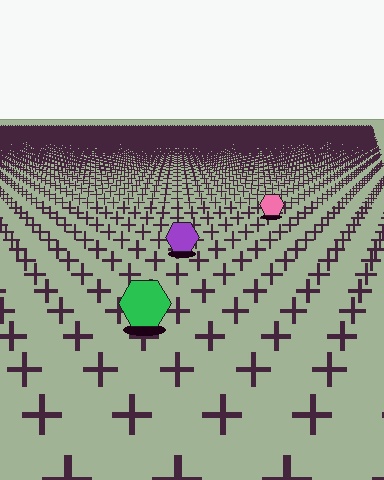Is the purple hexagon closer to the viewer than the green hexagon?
No. The green hexagon is closer — you can tell from the texture gradient: the ground texture is coarser near it.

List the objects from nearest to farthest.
From nearest to farthest: the green hexagon, the purple hexagon, the pink hexagon.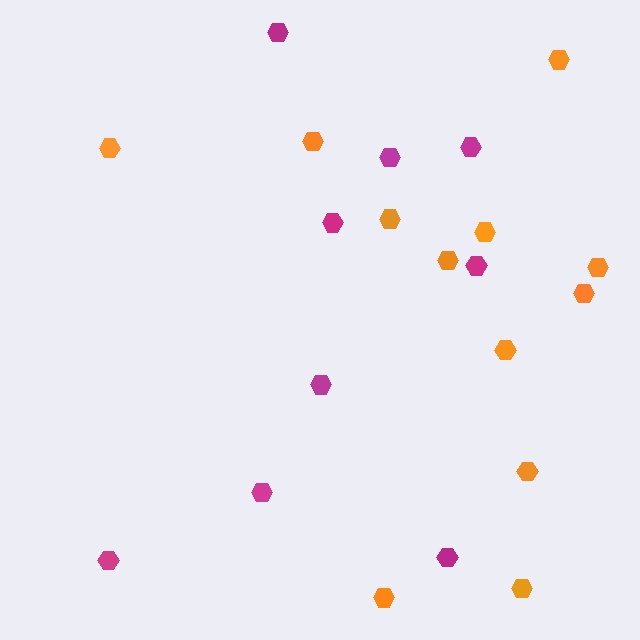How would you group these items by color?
There are 2 groups: one group of magenta hexagons (9) and one group of orange hexagons (12).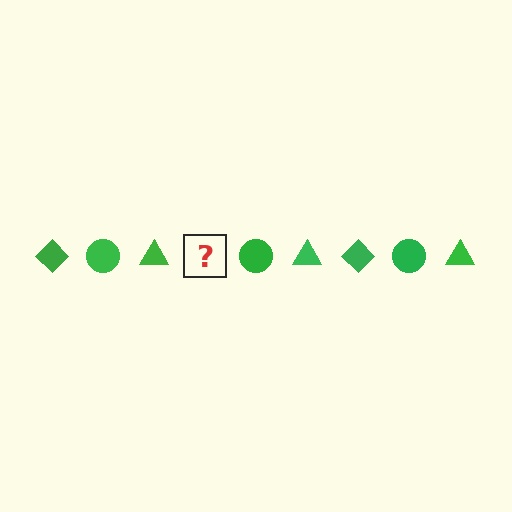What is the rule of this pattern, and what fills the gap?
The rule is that the pattern cycles through diamond, circle, triangle shapes in green. The gap should be filled with a green diamond.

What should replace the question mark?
The question mark should be replaced with a green diamond.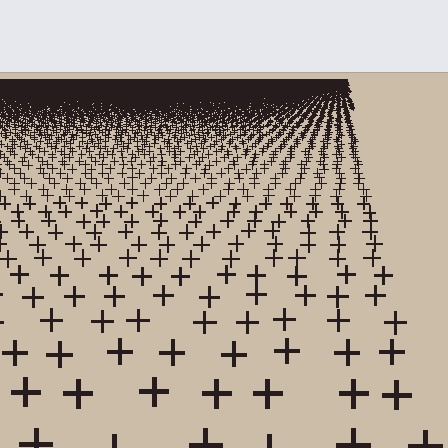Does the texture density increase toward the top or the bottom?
Density increases toward the top.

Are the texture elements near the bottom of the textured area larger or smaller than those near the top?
Larger. Near the bottom, elements are closer to the viewer and appear at a bigger on-screen size.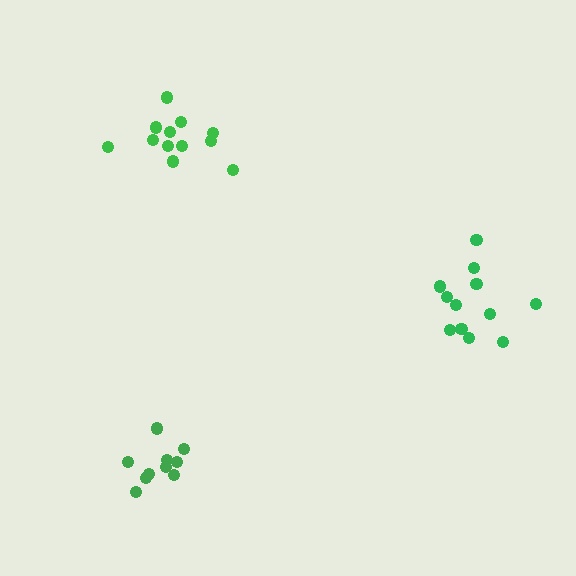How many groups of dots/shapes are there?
There are 3 groups.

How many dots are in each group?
Group 1: 10 dots, Group 2: 12 dots, Group 3: 12 dots (34 total).